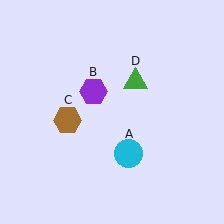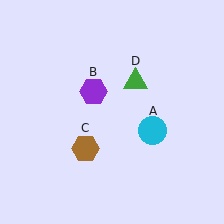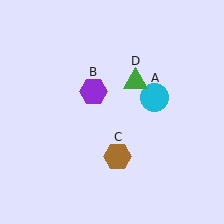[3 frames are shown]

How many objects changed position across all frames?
2 objects changed position: cyan circle (object A), brown hexagon (object C).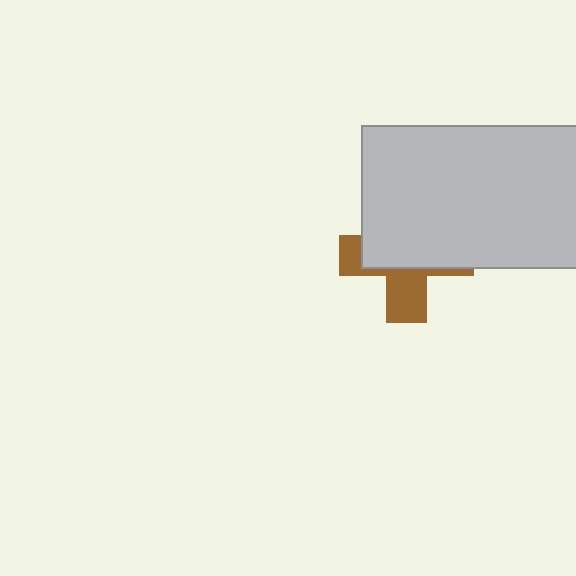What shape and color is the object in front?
The object in front is a light gray rectangle.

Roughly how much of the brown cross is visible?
A small part of it is visible (roughly 38%).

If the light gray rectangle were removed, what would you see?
You would see the complete brown cross.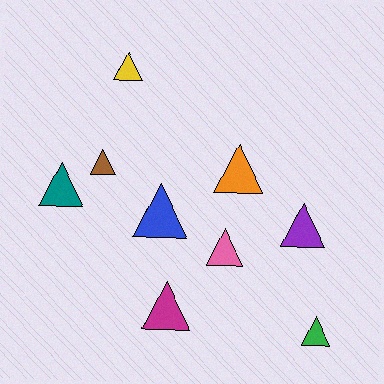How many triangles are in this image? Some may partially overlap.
There are 9 triangles.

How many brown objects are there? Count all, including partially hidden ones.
There is 1 brown object.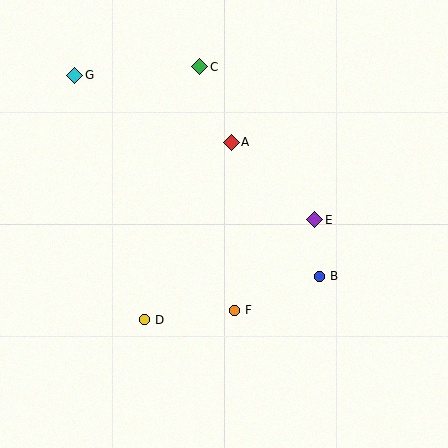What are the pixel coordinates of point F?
Point F is at (235, 310).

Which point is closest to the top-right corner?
Point E is closest to the top-right corner.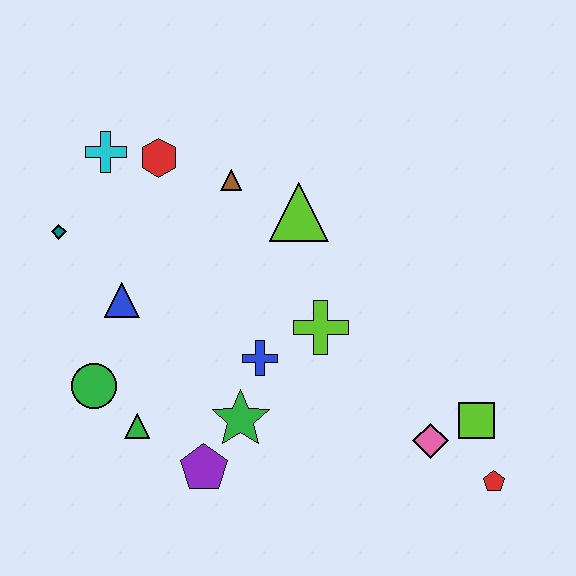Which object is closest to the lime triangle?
The brown triangle is closest to the lime triangle.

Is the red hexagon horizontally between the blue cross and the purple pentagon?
No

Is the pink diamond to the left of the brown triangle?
No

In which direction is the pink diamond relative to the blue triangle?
The pink diamond is to the right of the blue triangle.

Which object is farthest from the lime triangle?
The red pentagon is farthest from the lime triangle.